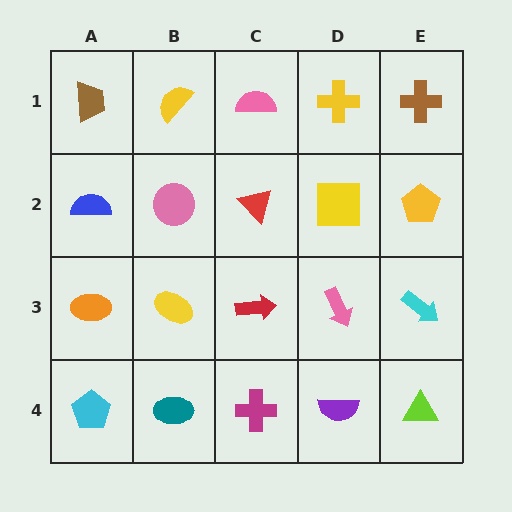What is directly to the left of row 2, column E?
A yellow square.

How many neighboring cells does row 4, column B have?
3.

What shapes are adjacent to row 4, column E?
A cyan arrow (row 3, column E), a purple semicircle (row 4, column D).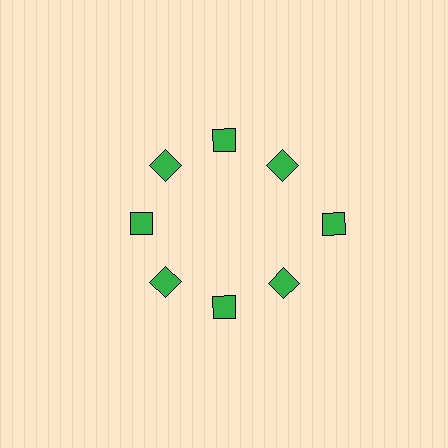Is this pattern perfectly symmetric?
No. The 8 green diamonds are arranged in a ring, but one element near the 3 o'clock position is pushed outward from the center, breaking the 8-fold rotational symmetry.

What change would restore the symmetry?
The symmetry would be restored by moving it inward, back onto the ring so that all 8 diamonds sit at equal angles and equal distance from the center.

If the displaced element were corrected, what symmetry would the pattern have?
It would have 8-fold rotational symmetry — the pattern would map onto itself every 45 degrees.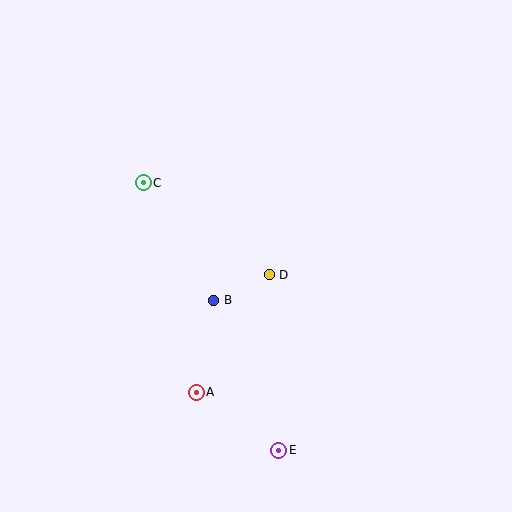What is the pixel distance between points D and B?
The distance between D and B is 61 pixels.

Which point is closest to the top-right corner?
Point D is closest to the top-right corner.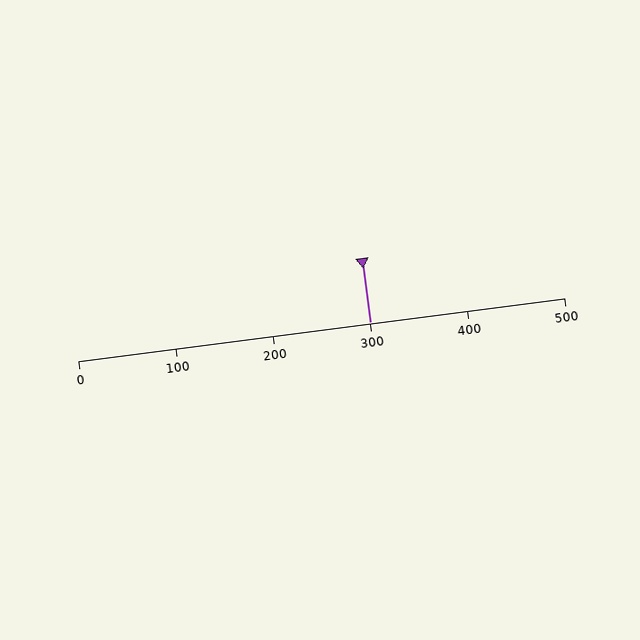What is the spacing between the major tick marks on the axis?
The major ticks are spaced 100 apart.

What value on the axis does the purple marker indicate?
The marker indicates approximately 300.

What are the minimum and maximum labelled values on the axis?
The axis runs from 0 to 500.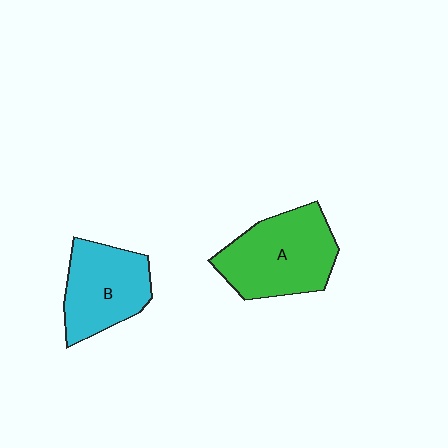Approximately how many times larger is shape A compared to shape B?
Approximately 1.2 times.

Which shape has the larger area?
Shape A (green).